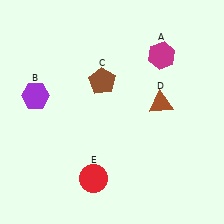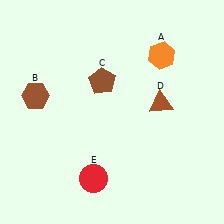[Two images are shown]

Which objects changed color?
A changed from magenta to orange. B changed from purple to brown.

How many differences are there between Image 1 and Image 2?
There are 2 differences between the two images.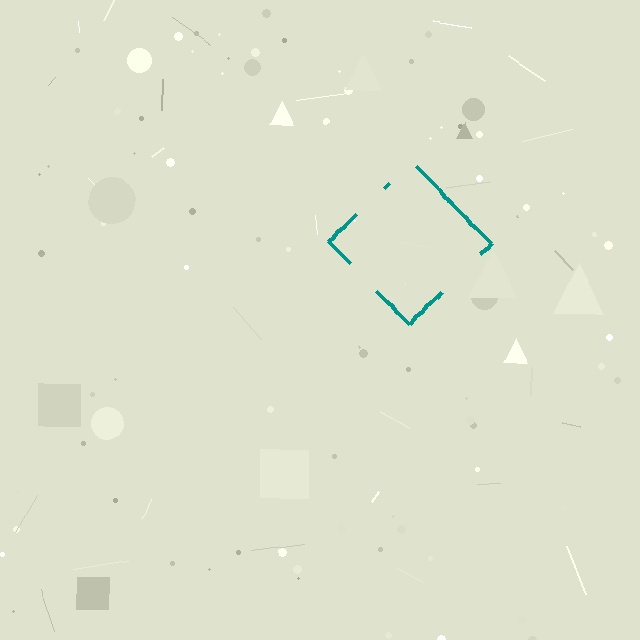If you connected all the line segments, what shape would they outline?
They would outline a diamond.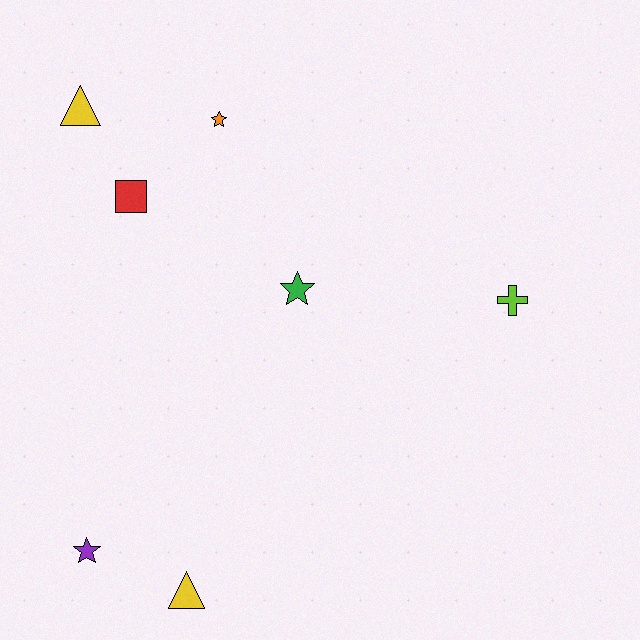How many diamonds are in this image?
There are no diamonds.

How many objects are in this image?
There are 7 objects.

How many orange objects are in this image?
There is 1 orange object.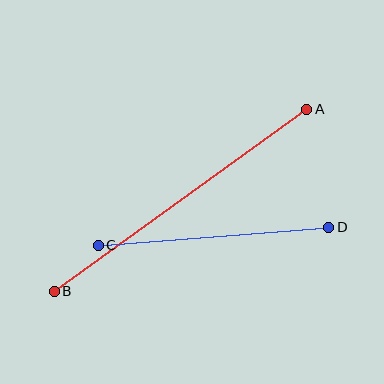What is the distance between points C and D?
The distance is approximately 231 pixels.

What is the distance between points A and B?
The distance is approximately 311 pixels.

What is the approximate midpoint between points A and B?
The midpoint is at approximately (181, 200) pixels.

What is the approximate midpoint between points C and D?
The midpoint is at approximately (213, 236) pixels.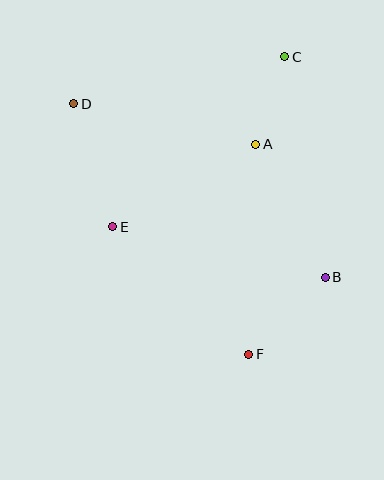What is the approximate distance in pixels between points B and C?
The distance between B and C is approximately 224 pixels.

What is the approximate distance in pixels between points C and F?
The distance between C and F is approximately 300 pixels.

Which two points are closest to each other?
Points A and C are closest to each other.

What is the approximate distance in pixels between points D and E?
The distance between D and E is approximately 129 pixels.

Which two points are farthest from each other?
Points B and D are farthest from each other.